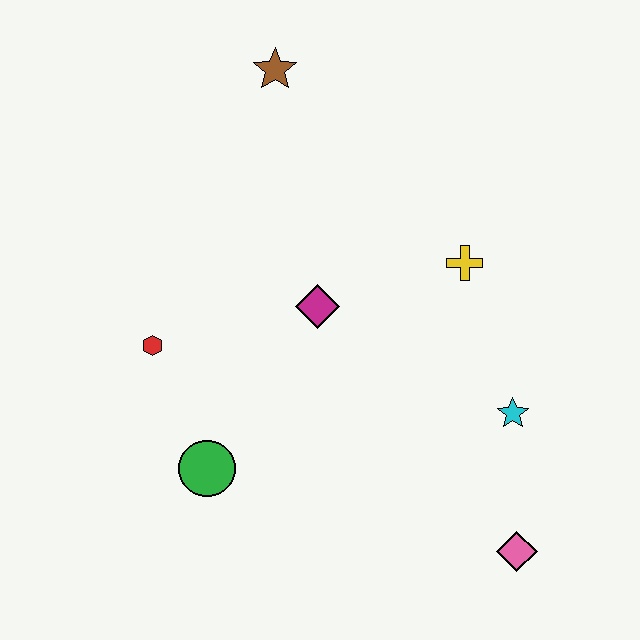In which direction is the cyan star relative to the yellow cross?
The cyan star is below the yellow cross.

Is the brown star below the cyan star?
No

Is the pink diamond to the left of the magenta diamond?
No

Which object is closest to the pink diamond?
The cyan star is closest to the pink diamond.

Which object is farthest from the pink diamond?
The brown star is farthest from the pink diamond.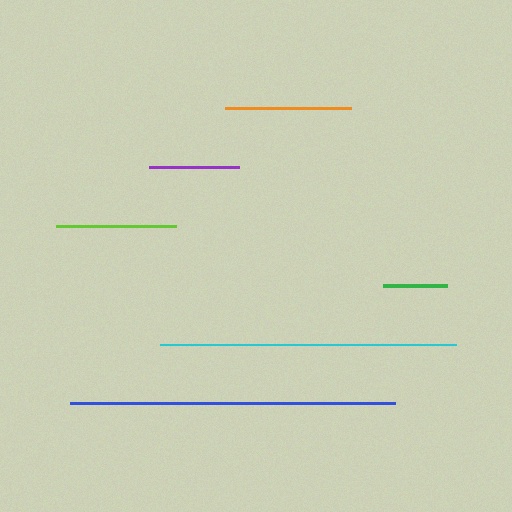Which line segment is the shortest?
The green line is the shortest at approximately 64 pixels.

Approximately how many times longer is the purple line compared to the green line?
The purple line is approximately 1.4 times the length of the green line.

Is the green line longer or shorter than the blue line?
The blue line is longer than the green line.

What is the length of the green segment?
The green segment is approximately 64 pixels long.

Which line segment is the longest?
The blue line is the longest at approximately 325 pixels.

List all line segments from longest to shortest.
From longest to shortest: blue, cyan, orange, lime, purple, green.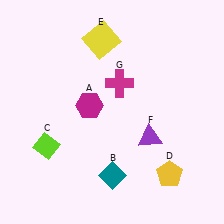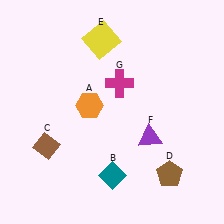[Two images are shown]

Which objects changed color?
A changed from magenta to orange. C changed from lime to brown. D changed from yellow to brown.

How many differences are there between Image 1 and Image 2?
There are 3 differences between the two images.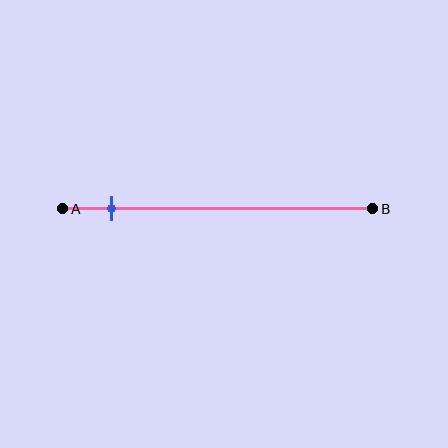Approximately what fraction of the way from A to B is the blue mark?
The blue mark is approximately 15% of the way from A to B.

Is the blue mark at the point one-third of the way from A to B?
No, the mark is at about 15% from A, not at the 33% one-third point.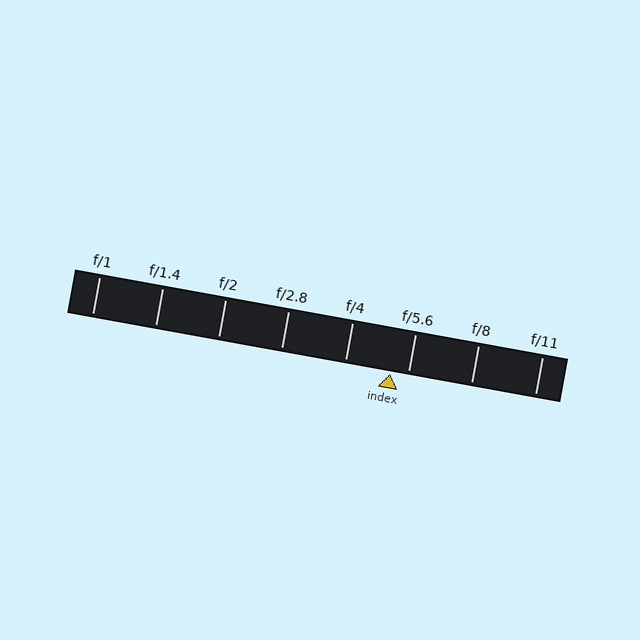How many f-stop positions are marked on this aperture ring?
There are 8 f-stop positions marked.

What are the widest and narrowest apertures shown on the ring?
The widest aperture shown is f/1 and the narrowest is f/11.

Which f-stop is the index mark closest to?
The index mark is closest to f/5.6.